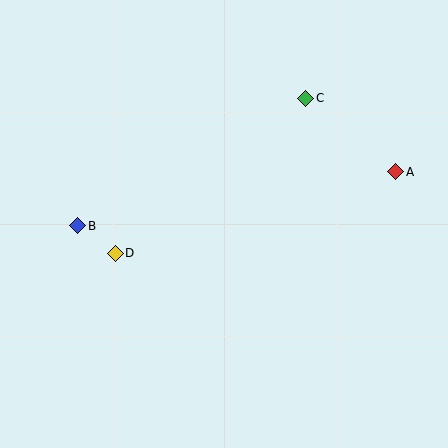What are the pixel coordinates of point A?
Point A is at (396, 172).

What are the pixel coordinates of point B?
Point B is at (78, 226).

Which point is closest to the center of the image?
Point D at (115, 253) is closest to the center.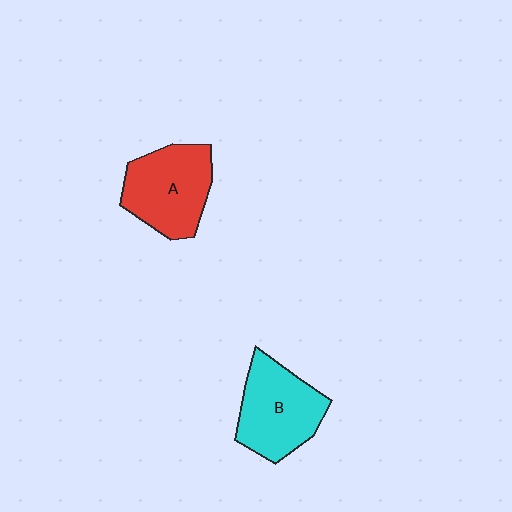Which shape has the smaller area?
Shape B (cyan).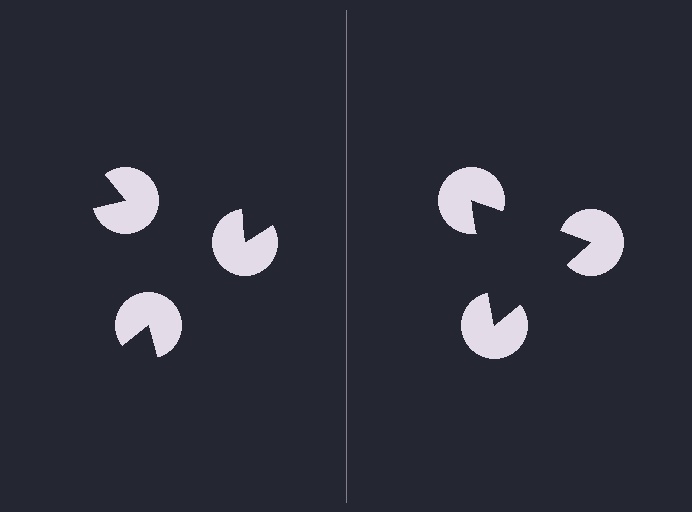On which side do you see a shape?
An illusory triangle appears on the right side. On the left side the wedge cuts are rotated, so no coherent shape forms.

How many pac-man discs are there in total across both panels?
6 — 3 on each side.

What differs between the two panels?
The pac-man discs are positioned identically on both sides; only the wedge orientations differ. On the right they align to a triangle; on the left they are misaligned.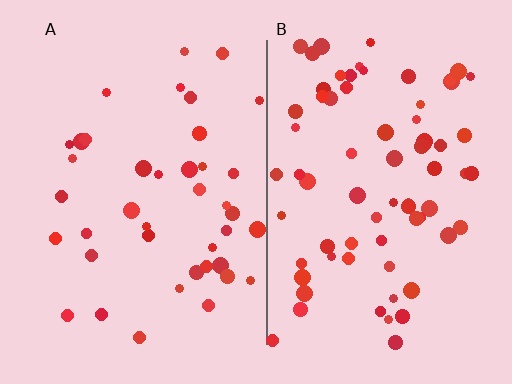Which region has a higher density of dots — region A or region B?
B (the right).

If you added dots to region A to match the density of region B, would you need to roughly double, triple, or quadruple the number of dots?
Approximately double.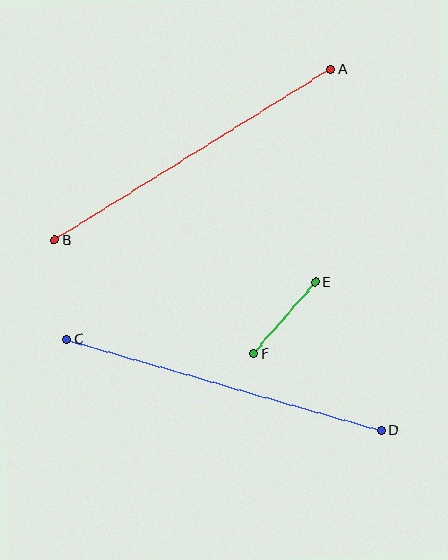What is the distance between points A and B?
The distance is approximately 324 pixels.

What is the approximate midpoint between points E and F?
The midpoint is at approximately (285, 318) pixels.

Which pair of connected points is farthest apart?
Points C and D are farthest apart.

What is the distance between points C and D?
The distance is approximately 327 pixels.